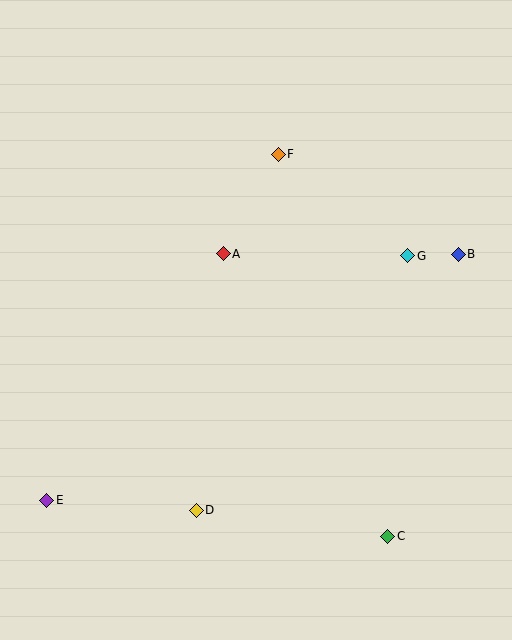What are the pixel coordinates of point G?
Point G is at (408, 256).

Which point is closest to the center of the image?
Point A at (223, 254) is closest to the center.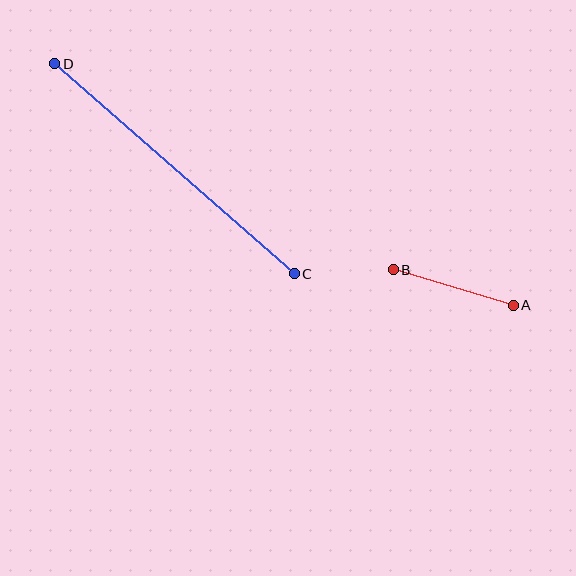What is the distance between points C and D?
The distance is approximately 319 pixels.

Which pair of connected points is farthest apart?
Points C and D are farthest apart.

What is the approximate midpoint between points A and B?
The midpoint is at approximately (453, 287) pixels.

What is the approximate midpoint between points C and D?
The midpoint is at approximately (174, 169) pixels.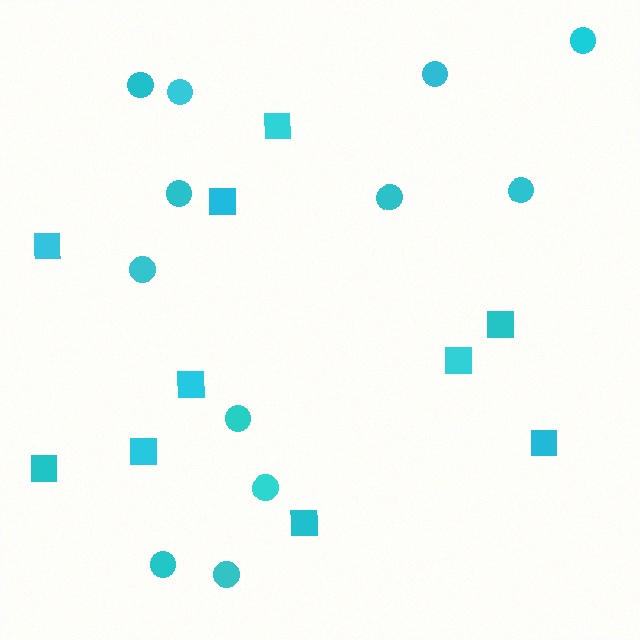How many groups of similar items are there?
There are 2 groups: one group of squares (10) and one group of circles (12).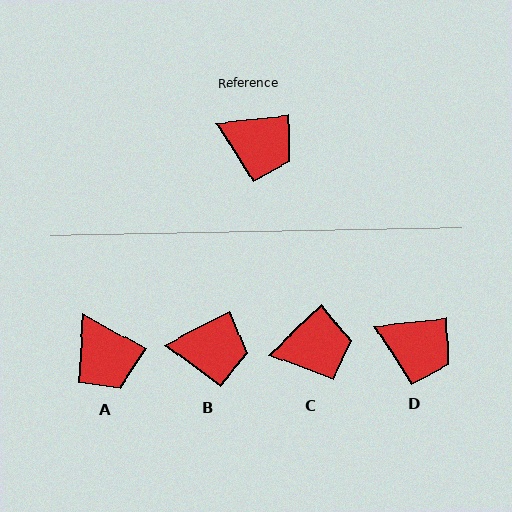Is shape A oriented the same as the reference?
No, it is off by about 35 degrees.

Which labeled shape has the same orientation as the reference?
D.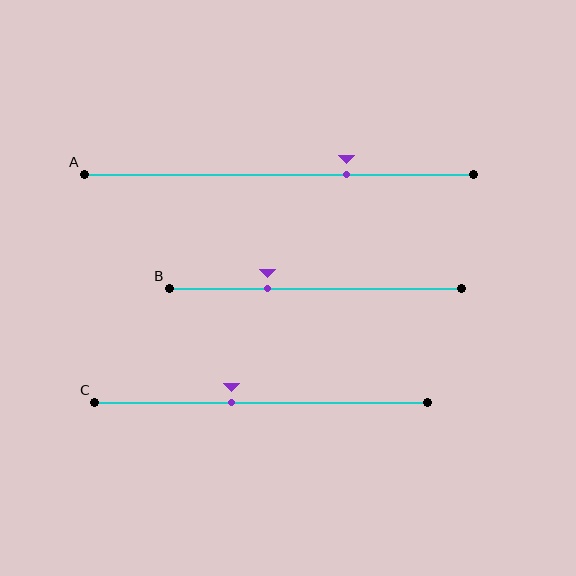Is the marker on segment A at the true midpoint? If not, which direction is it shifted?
No, the marker on segment A is shifted to the right by about 17% of the segment length.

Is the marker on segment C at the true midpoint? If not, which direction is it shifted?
No, the marker on segment C is shifted to the left by about 9% of the segment length.